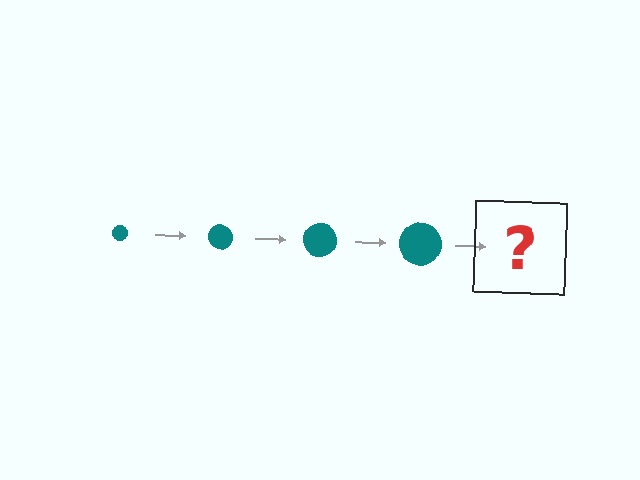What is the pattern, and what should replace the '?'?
The pattern is that the circle gets progressively larger each step. The '?' should be a teal circle, larger than the previous one.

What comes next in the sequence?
The next element should be a teal circle, larger than the previous one.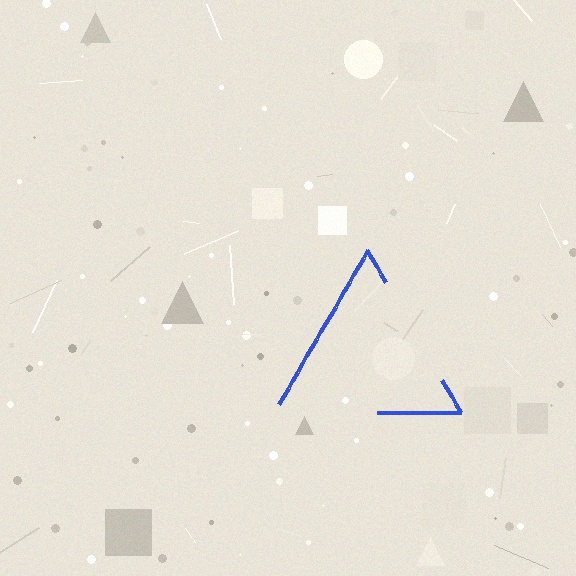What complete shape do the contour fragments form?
The contour fragments form a triangle.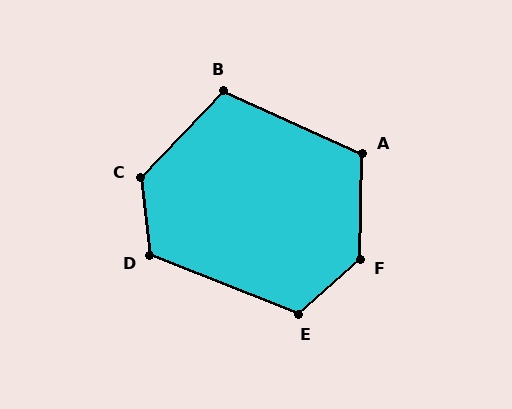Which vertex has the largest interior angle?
F, at approximately 133 degrees.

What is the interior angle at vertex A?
Approximately 113 degrees (obtuse).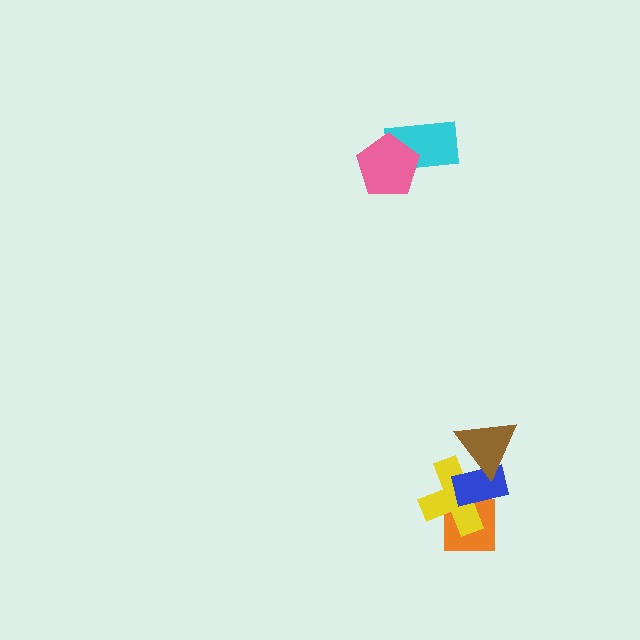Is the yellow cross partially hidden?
Yes, it is partially covered by another shape.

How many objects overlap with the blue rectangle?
3 objects overlap with the blue rectangle.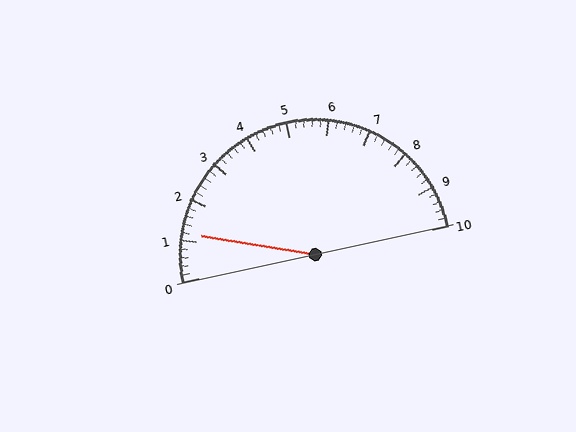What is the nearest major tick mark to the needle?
The nearest major tick mark is 1.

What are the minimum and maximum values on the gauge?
The gauge ranges from 0 to 10.